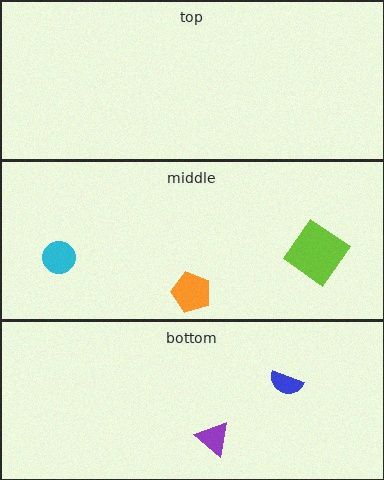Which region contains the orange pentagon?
The middle region.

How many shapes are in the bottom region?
2.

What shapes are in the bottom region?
The purple triangle, the blue semicircle.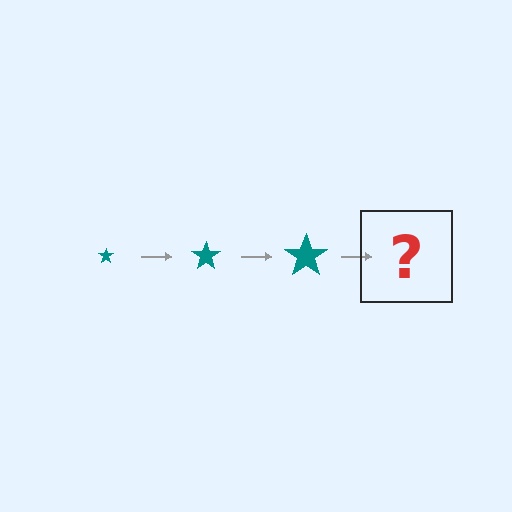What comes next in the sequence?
The next element should be a teal star, larger than the previous one.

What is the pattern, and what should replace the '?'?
The pattern is that the star gets progressively larger each step. The '?' should be a teal star, larger than the previous one.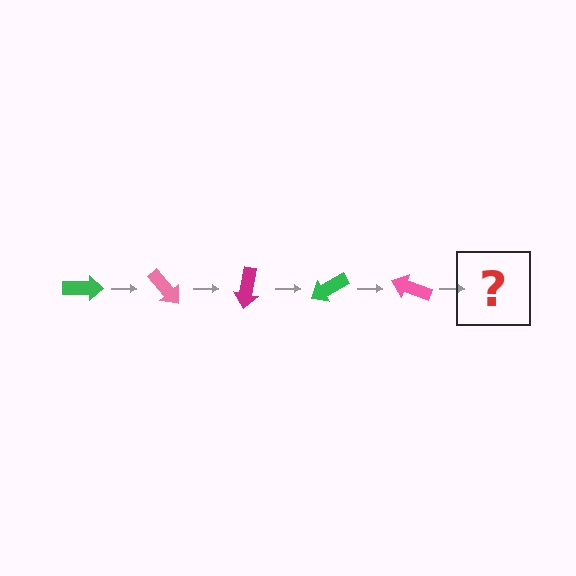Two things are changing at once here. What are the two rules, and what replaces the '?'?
The two rules are that it rotates 50 degrees each step and the color cycles through green, pink, and magenta. The '?' should be a magenta arrow, rotated 250 degrees from the start.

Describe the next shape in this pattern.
It should be a magenta arrow, rotated 250 degrees from the start.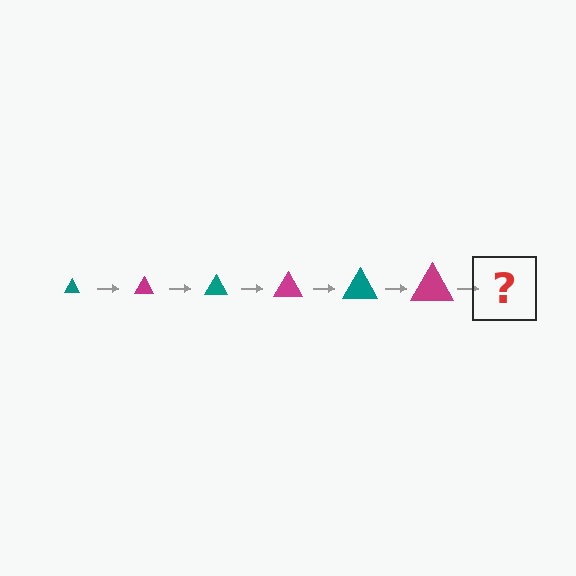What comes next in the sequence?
The next element should be a teal triangle, larger than the previous one.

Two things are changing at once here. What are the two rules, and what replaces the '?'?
The two rules are that the triangle grows larger each step and the color cycles through teal and magenta. The '?' should be a teal triangle, larger than the previous one.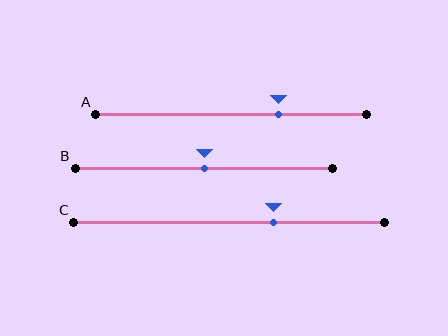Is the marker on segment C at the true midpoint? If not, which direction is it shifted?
No, the marker on segment C is shifted to the right by about 14% of the segment length.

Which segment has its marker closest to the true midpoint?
Segment B has its marker closest to the true midpoint.